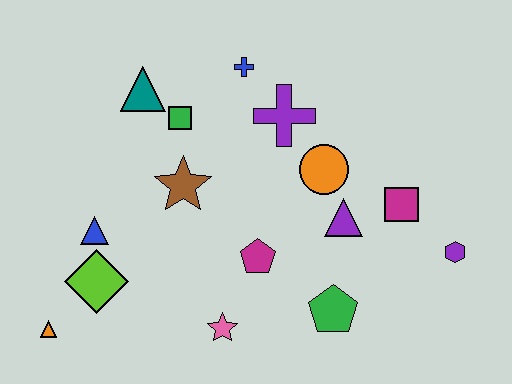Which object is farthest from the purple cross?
The orange triangle is farthest from the purple cross.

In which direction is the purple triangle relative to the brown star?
The purple triangle is to the right of the brown star.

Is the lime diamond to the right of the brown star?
No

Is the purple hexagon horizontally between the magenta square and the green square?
No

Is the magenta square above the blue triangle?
Yes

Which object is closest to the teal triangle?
The green square is closest to the teal triangle.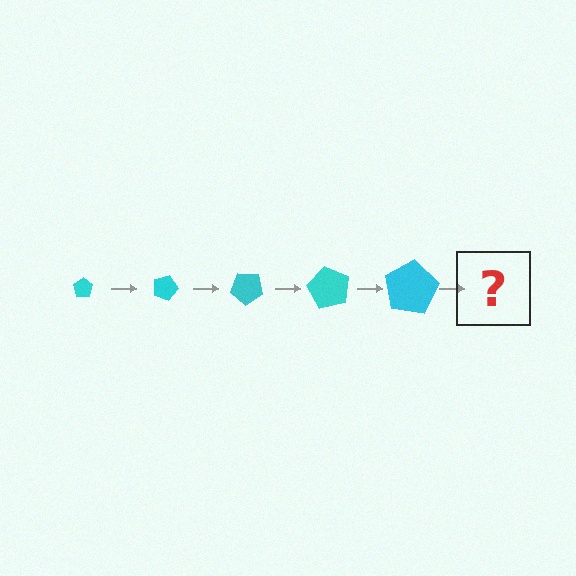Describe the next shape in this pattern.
It should be a pentagon, larger than the previous one and rotated 100 degrees from the start.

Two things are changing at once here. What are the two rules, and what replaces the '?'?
The two rules are that the pentagon grows larger each step and it rotates 20 degrees each step. The '?' should be a pentagon, larger than the previous one and rotated 100 degrees from the start.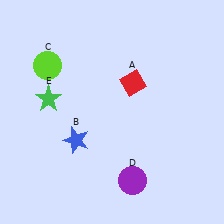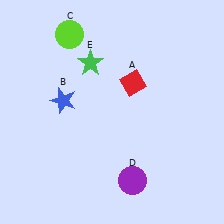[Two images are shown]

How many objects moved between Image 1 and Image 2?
3 objects moved between the two images.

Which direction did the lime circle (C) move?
The lime circle (C) moved up.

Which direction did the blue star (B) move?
The blue star (B) moved up.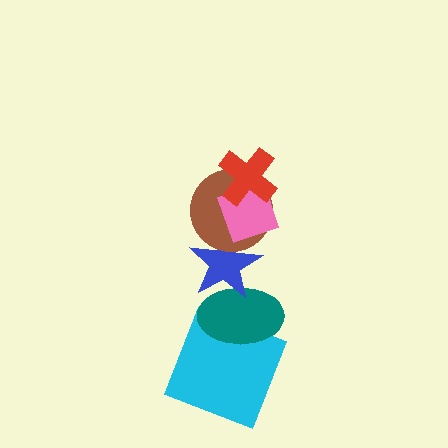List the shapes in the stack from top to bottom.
From top to bottom: the red cross, the pink diamond, the brown circle, the blue star, the teal ellipse, the cyan square.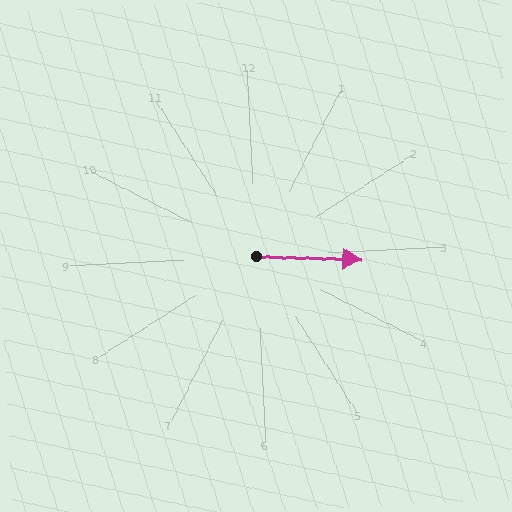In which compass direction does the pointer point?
East.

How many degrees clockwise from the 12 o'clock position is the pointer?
Approximately 95 degrees.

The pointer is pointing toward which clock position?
Roughly 3 o'clock.